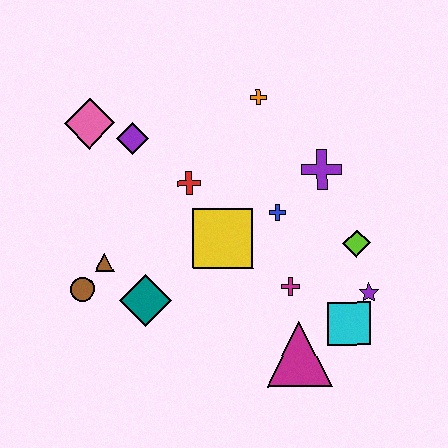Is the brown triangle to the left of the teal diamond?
Yes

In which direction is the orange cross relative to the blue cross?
The orange cross is above the blue cross.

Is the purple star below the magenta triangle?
No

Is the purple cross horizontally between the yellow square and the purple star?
Yes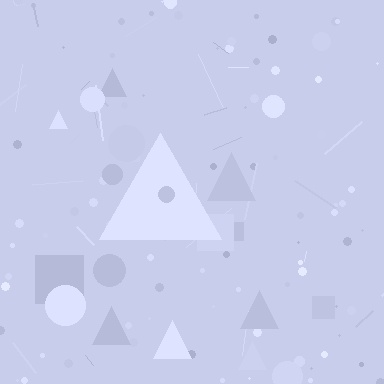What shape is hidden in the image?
A triangle is hidden in the image.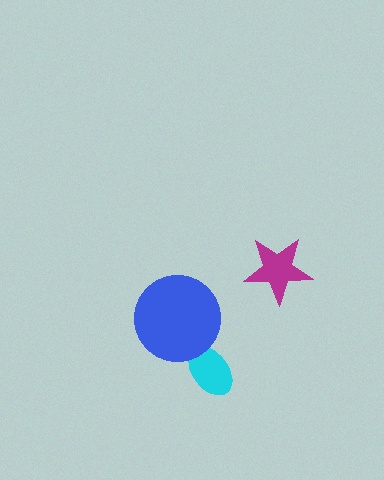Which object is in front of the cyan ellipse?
The blue circle is in front of the cyan ellipse.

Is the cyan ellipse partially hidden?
Yes, it is partially covered by another shape.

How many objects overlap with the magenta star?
0 objects overlap with the magenta star.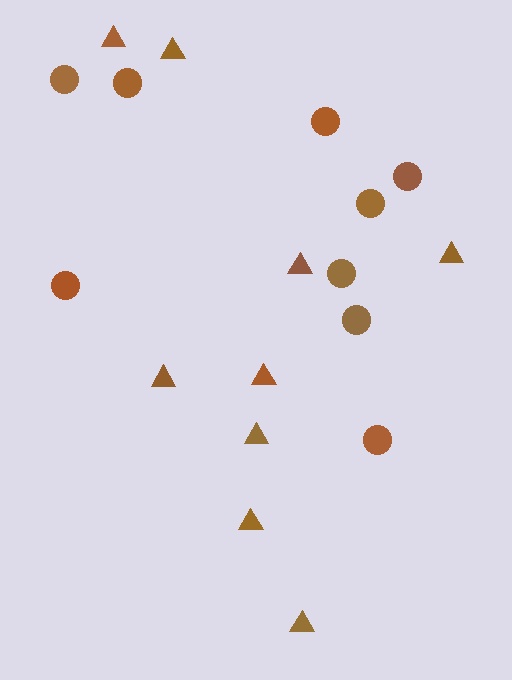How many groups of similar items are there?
There are 2 groups: one group of triangles (9) and one group of circles (9).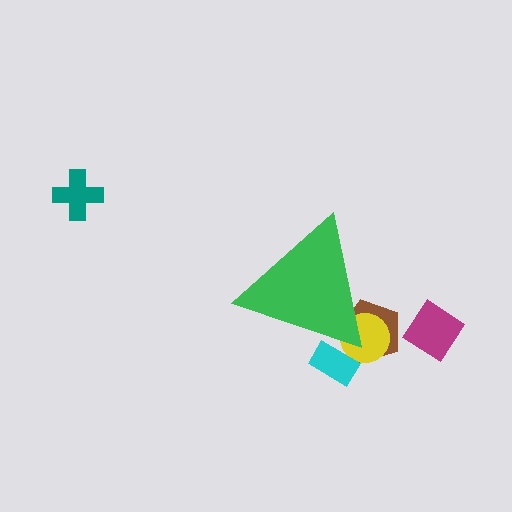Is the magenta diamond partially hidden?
No, the magenta diamond is fully visible.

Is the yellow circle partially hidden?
Yes, the yellow circle is partially hidden behind the green triangle.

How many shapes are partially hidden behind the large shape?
3 shapes are partially hidden.